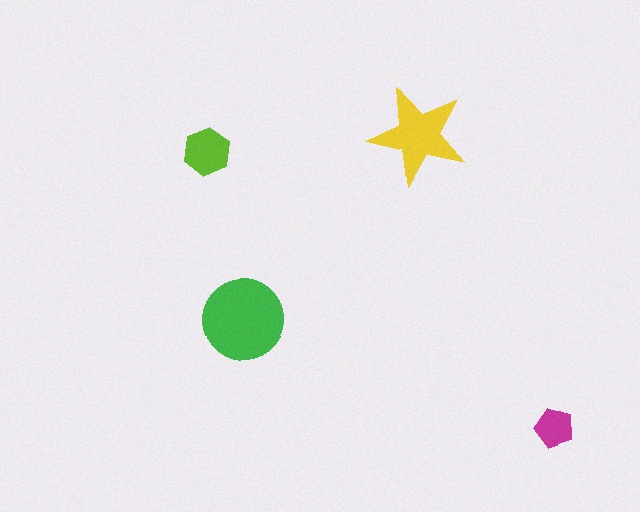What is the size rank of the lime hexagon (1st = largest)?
3rd.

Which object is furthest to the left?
The lime hexagon is leftmost.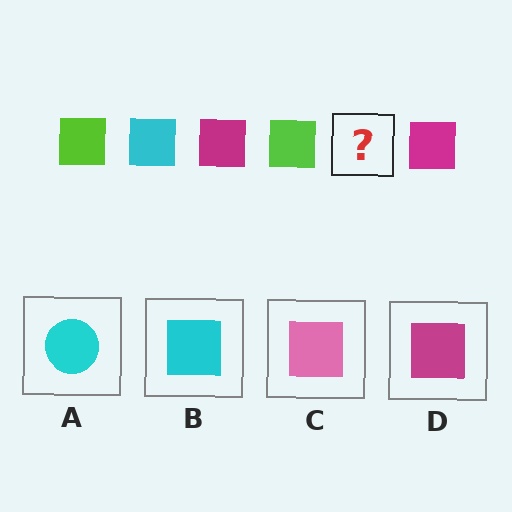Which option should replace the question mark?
Option B.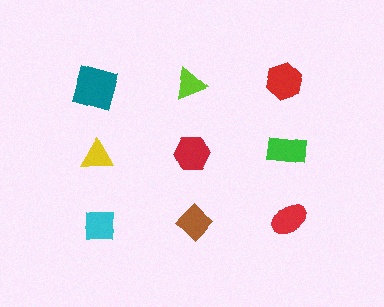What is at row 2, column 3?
A green rectangle.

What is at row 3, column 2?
A brown diamond.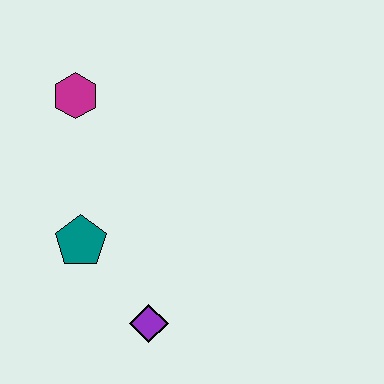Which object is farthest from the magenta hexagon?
The purple diamond is farthest from the magenta hexagon.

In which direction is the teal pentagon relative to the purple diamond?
The teal pentagon is above the purple diamond.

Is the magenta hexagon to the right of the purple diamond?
No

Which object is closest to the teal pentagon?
The purple diamond is closest to the teal pentagon.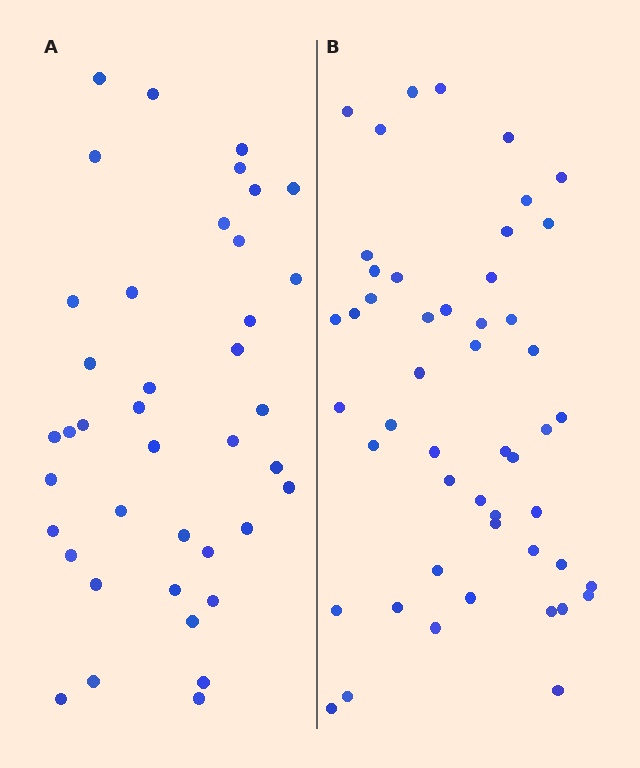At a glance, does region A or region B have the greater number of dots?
Region B (the right region) has more dots.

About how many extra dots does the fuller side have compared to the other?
Region B has roughly 10 or so more dots than region A.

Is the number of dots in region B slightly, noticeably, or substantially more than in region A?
Region B has noticeably more, but not dramatically so. The ratio is roughly 1.2 to 1.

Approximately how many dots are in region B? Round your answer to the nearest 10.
About 50 dots.